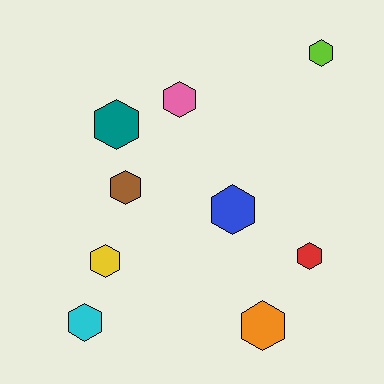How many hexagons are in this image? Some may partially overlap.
There are 9 hexagons.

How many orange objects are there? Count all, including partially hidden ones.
There is 1 orange object.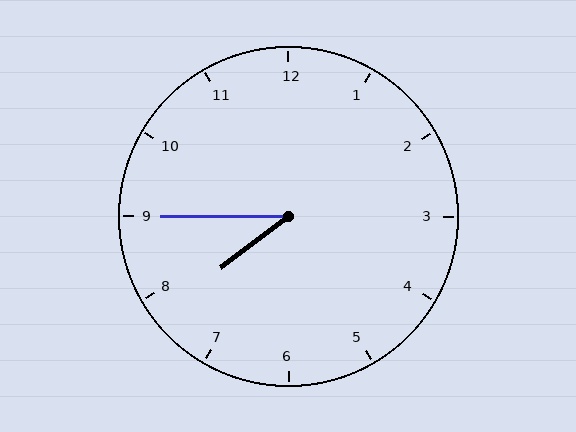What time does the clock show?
7:45.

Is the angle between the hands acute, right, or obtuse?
It is acute.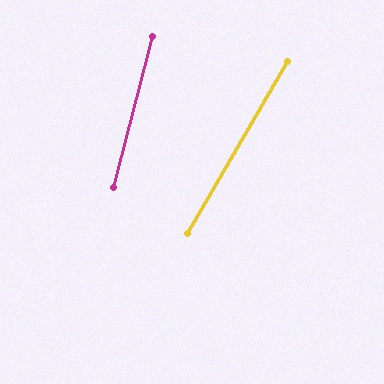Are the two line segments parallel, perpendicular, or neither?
Neither parallel nor perpendicular — they differ by about 16°.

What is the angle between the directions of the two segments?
Approximately 16 degrees.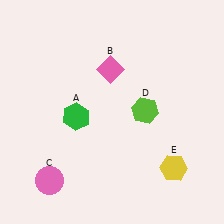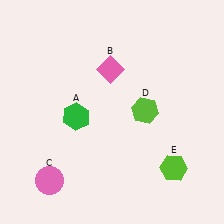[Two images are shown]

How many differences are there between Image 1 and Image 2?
There is 1 difference between the two images.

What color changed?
The hexagon (E) changed from yellow in Image 1 to lime in Image 2.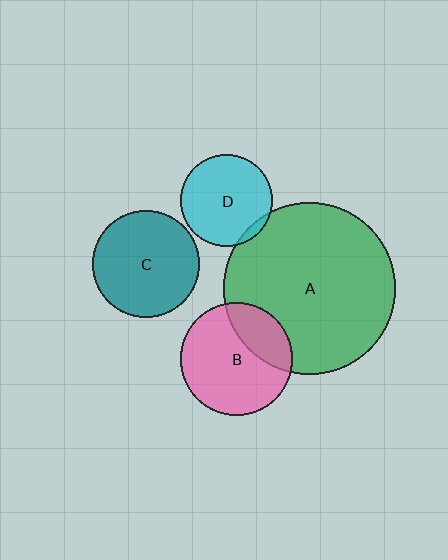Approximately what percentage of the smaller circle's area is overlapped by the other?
Approximately 5%.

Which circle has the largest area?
Circle A (green).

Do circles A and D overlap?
Yes.